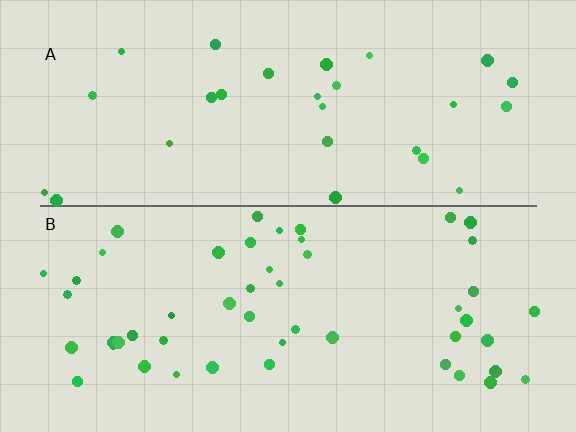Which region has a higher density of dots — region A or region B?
B (the bottom).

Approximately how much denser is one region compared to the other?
Approximately 1.8× — region B over region A.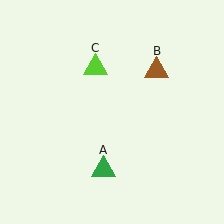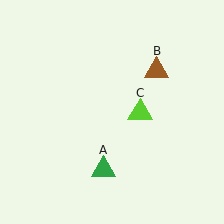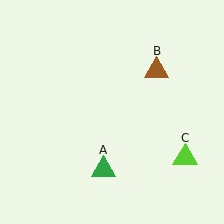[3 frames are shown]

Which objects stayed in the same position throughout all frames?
Green triangle (object A) and brown triangle (object B) remained stationary.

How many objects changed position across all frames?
1 object changed position: lime triangle (object C).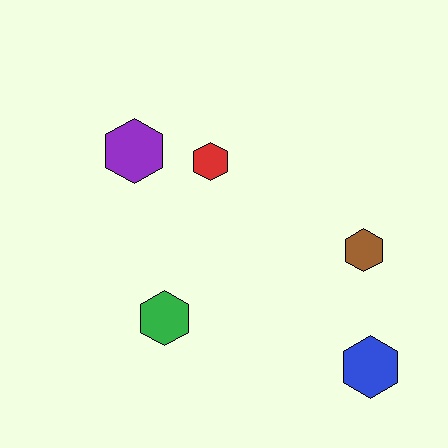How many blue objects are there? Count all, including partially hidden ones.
There is 1 blue object.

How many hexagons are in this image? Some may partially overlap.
There are 5 hexagons.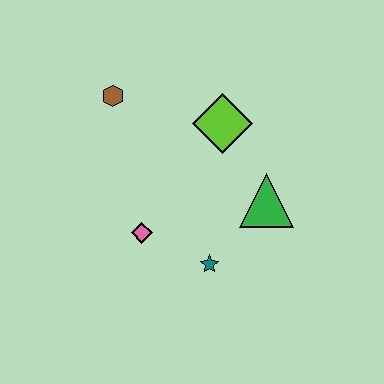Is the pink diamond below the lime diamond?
Yes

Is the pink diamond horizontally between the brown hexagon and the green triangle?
Yes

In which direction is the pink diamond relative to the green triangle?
The pink diamond is to the left of the green triangle.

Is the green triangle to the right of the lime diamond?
Yes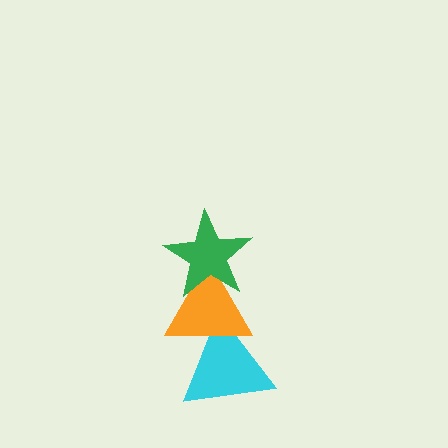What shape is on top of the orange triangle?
The green star is on top of the orange triangle.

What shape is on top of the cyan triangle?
The orange triangle is on top of the cyan triangle.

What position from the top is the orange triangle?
The orange triangle is 2nd from the top.